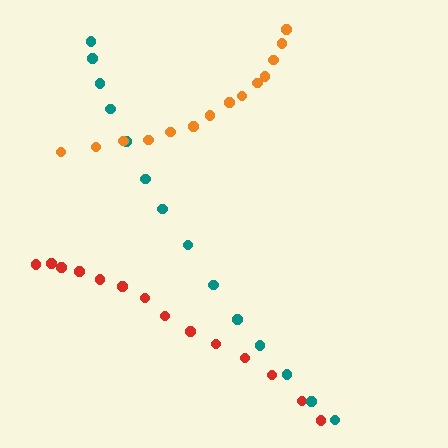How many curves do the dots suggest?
There are 3 distinct paths.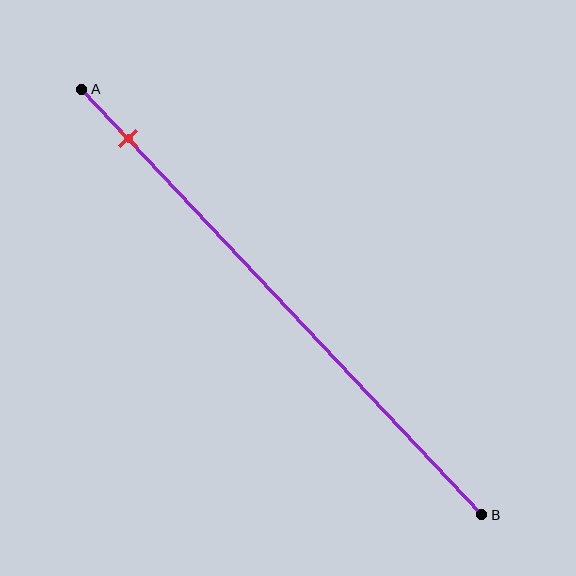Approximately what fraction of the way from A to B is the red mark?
The red mark is approximately 10% of the way from A to B.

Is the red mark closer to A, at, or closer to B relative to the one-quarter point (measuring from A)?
The red mark is closer to point A than the one-quarter point of segment AB.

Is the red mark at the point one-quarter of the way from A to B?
No, the mark is at about 10% from A, not at the 25% one-quarter point.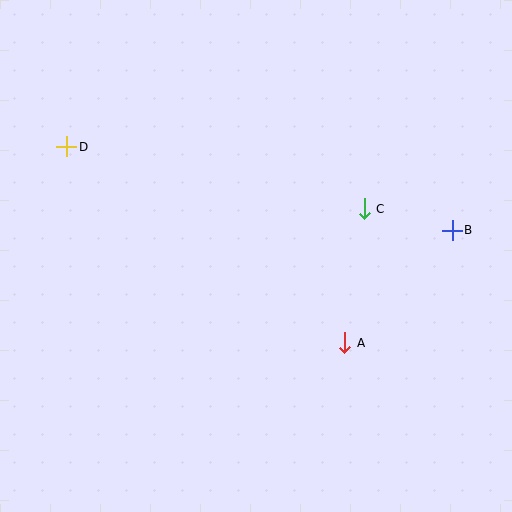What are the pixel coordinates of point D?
Point D is at (67, 147).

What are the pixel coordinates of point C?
Point C is at (364, 209).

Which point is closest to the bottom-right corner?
Point A is closest to the bottom-right corner.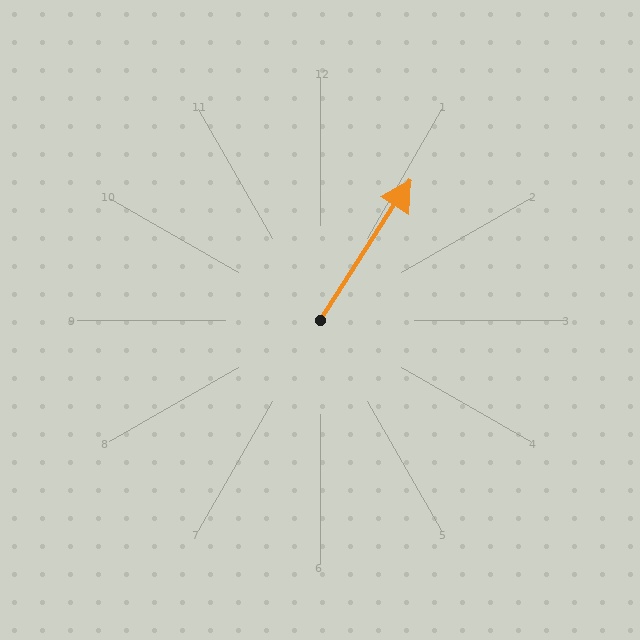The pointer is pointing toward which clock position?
Roughly 1 o'clock.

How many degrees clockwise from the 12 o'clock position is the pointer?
Approximately 33 degrees.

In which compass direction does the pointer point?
Northeast.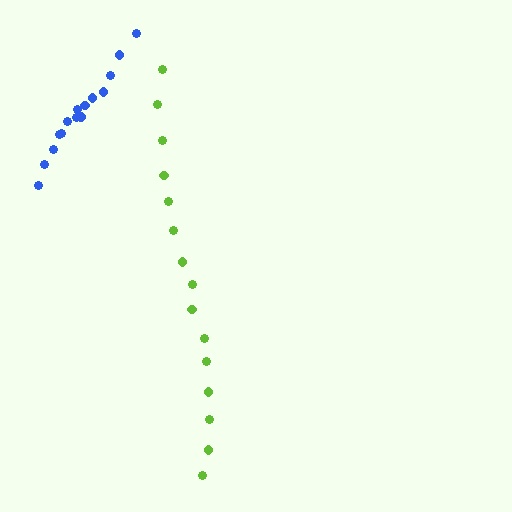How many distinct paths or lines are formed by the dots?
There are 2 distinct paths.